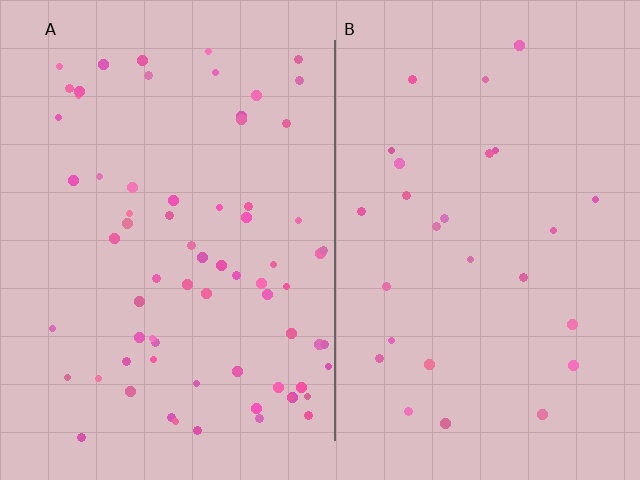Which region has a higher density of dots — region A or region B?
A (the left).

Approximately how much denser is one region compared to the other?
Approximately 2.6× — region A over region B.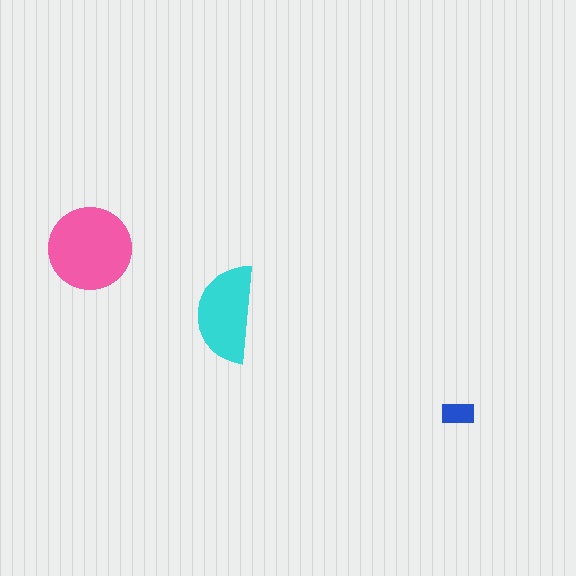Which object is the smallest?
The blue rectangle.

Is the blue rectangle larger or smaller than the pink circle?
Smaller.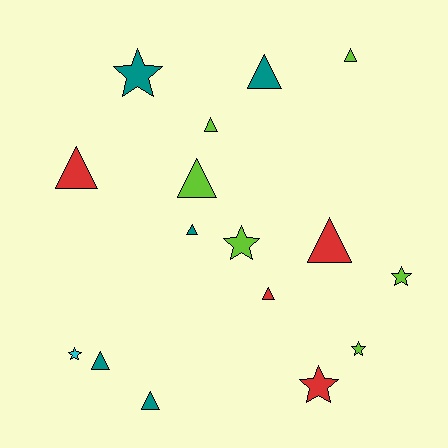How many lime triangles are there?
There are 3 lime triangles.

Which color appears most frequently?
Lime, with 6 objects.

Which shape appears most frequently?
Triangle, with 10 objects.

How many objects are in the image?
There are 16 objects.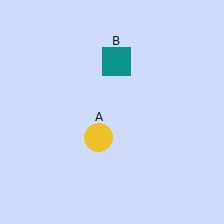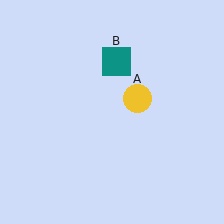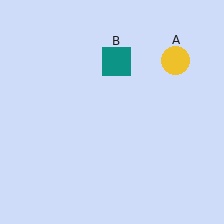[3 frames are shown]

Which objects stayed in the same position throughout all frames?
Teal square (object B) remained stationary.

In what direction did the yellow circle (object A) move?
The yellow circle (object A) moved up and to the right.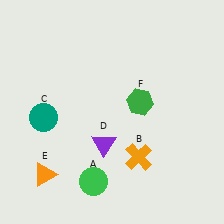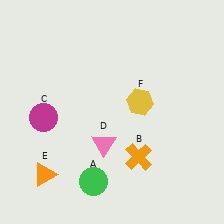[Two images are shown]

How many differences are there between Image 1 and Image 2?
There are 3 differences between the two images.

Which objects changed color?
C changed from teal to magenta. D changed from purple to pink. F changed from green to yellow.